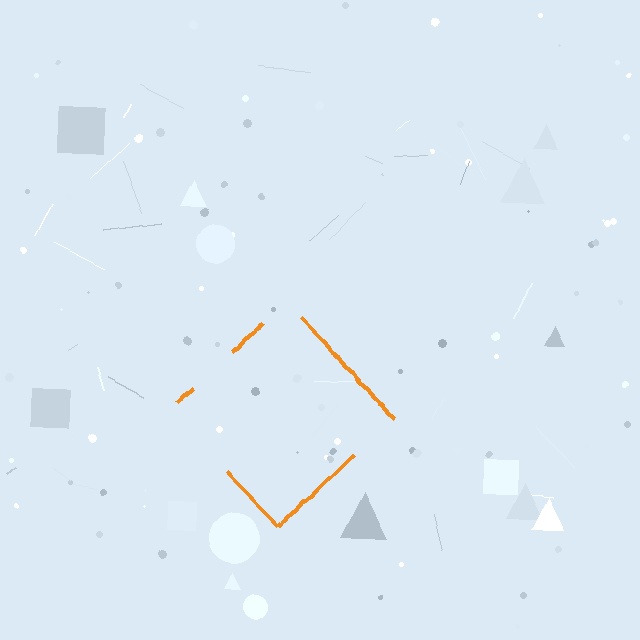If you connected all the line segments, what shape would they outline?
They would outline a diamond.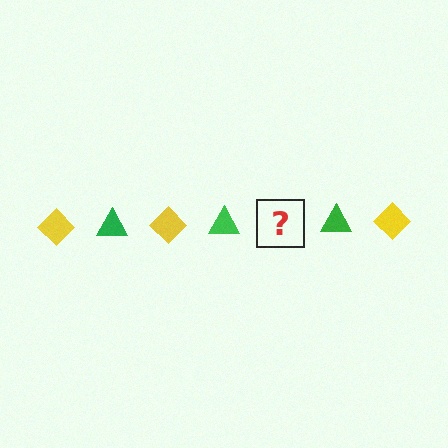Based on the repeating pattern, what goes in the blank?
The blank should be a yellow diamond.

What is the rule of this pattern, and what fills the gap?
The rule is that the pattern alternates between yellow diamond and green triangle. The gap should be filled with a yellow diamond.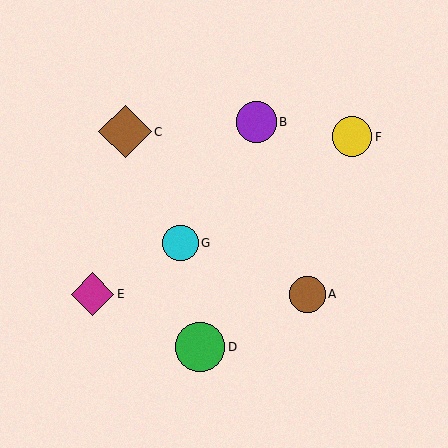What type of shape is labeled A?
Shape A is a brown circle.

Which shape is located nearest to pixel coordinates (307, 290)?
The brown circle (labeled A) at (308, 294) is nearest to that location.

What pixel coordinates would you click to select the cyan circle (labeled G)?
Click at (181, 243) to select the cyan circle G.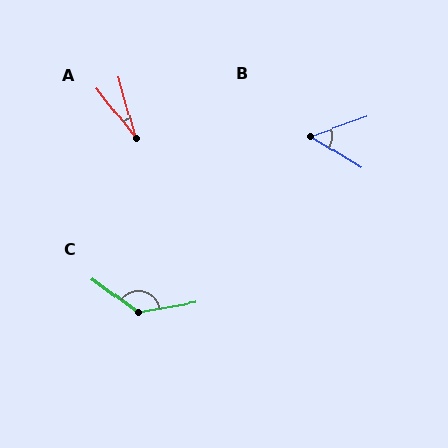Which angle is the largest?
C, at approximately 134 degrees.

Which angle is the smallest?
A, at approximately 22 degrees.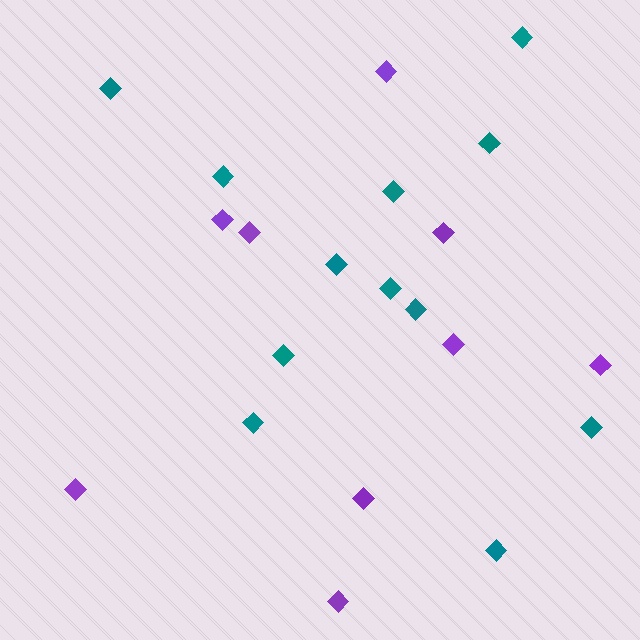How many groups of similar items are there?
There are 2 groups: one group of purple diamonds (9) and one group of teal diamonds (12).